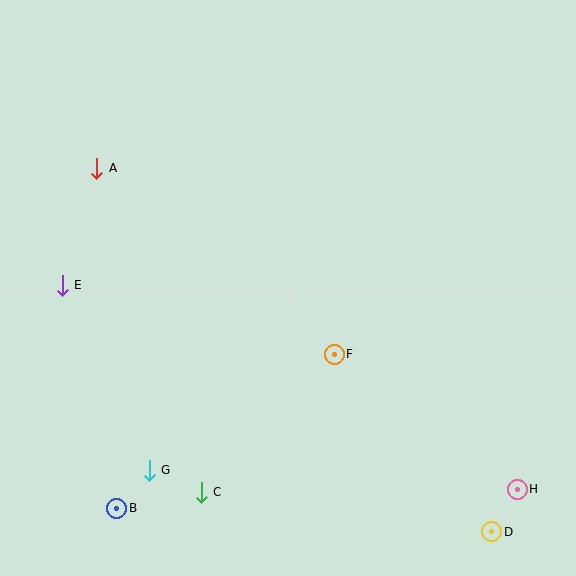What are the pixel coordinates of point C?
Point C is at (201, 492).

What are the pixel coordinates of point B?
Point B is at (117, 508).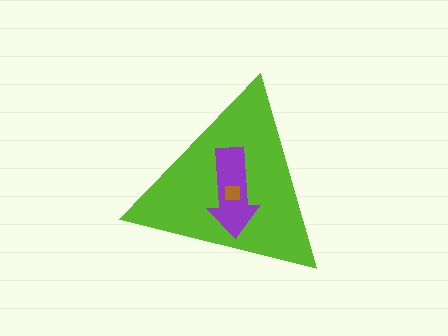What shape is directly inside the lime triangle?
The purple arrow.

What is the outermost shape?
The lime triangle.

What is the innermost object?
The brown square.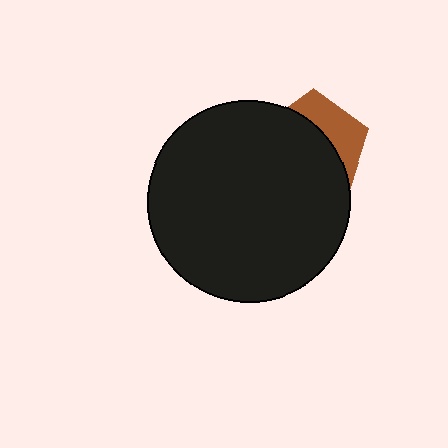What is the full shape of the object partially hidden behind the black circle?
The partially hidden object is a brown pentagon.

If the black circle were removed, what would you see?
You would see the complete brown pentagon.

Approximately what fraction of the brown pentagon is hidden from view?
Roughly 66% of the brown pentagon is hidden behind the black circle.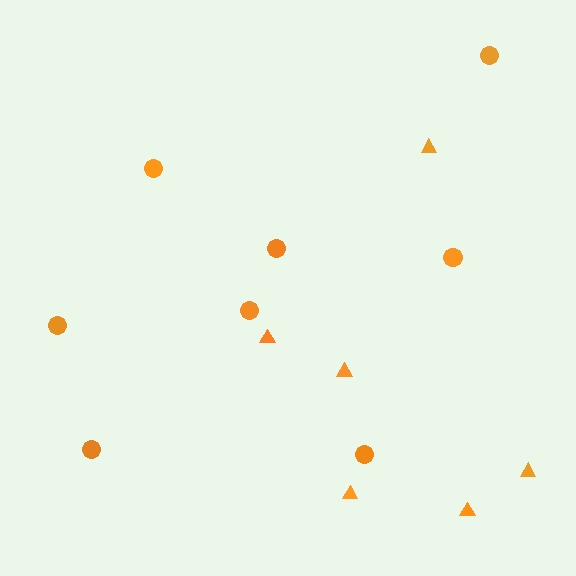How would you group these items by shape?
There are 2 groups: one group of circles (8) and one group of triangles (6).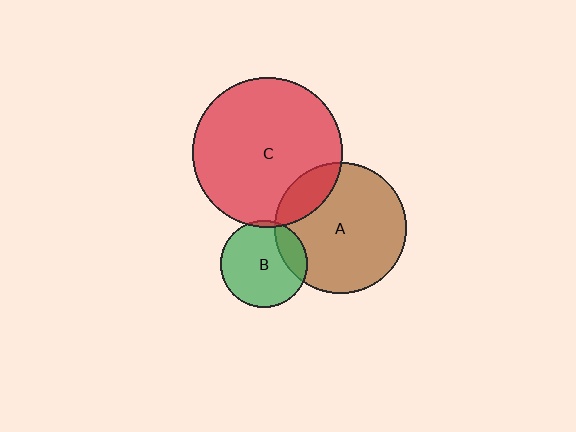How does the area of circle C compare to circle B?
Approximately 3.0 times.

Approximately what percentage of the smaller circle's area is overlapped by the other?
Approximately 15%.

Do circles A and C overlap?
Yes.